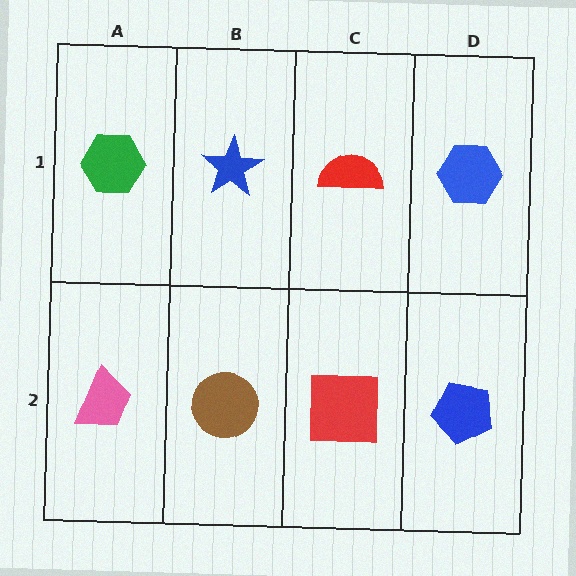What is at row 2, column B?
A brown circle.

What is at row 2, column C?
A red square.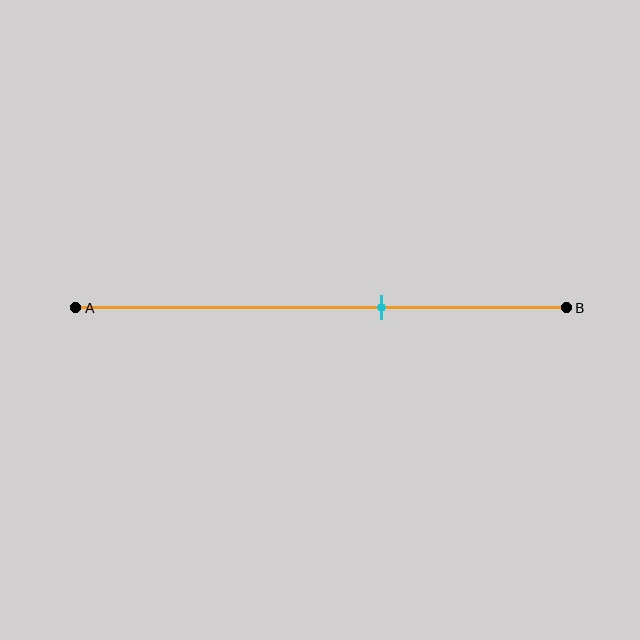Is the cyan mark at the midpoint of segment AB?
No, the mark is at about 60% from A, not at the 50% midpoint.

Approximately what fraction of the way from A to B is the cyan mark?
The cyan mark is approximately 60% of the way from A to B.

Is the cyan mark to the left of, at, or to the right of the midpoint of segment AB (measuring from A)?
The cyan mark is to the right of the midpoint of segment AB.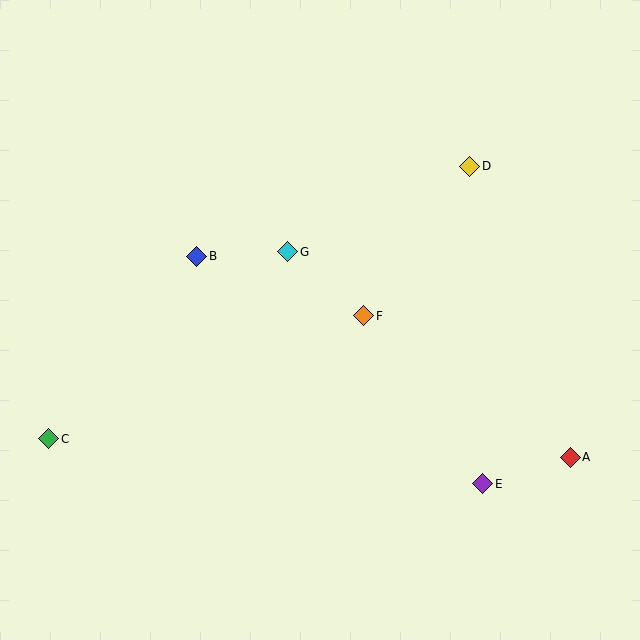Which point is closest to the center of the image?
Point F at (364, 316) is closest to the center.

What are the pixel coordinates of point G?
Point G is at (288, 252).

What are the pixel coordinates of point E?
Point E is at (483, 484).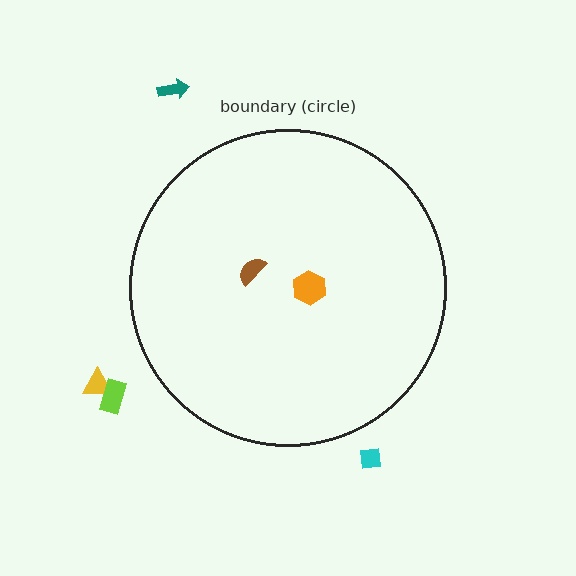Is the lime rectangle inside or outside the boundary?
Outside.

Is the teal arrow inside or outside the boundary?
Outside.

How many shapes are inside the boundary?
2 inside, 4 outside.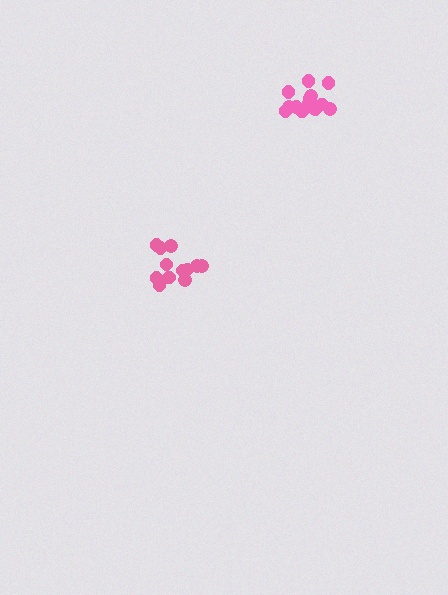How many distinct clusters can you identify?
There are 2 distinct clusters.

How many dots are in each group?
Group 1: 12 dots, Group 2: 15 dots (27 total).